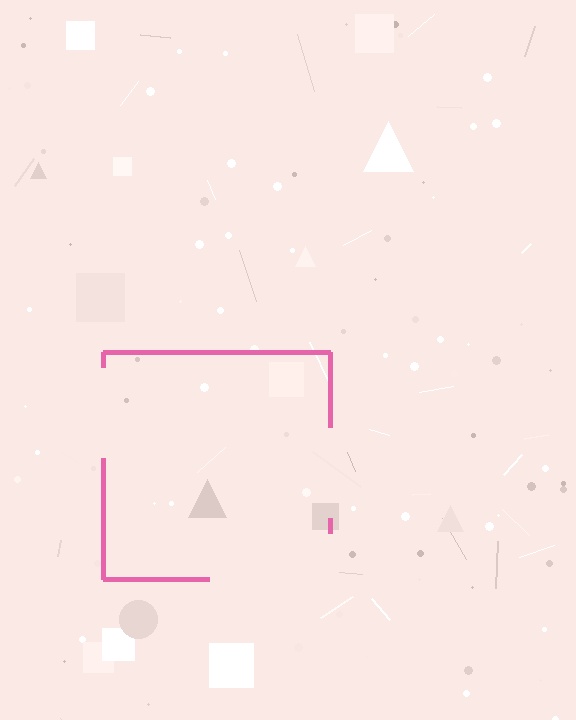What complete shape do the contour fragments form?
The contour fragments form a square.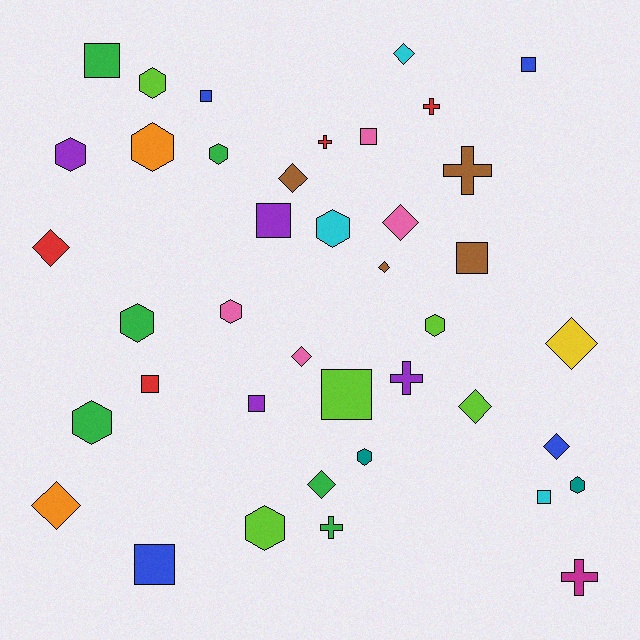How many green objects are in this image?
There are 6 green objects.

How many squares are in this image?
There are 11 squares.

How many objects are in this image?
There are 40 objects.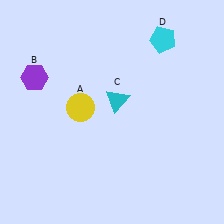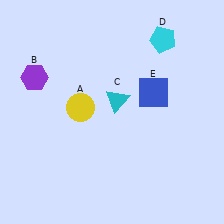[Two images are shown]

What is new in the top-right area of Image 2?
A blue square (E) was added in the top-right area of Image 2.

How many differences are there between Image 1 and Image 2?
There is 1 difference between the two images.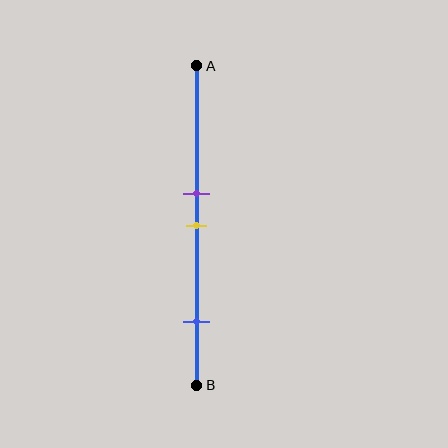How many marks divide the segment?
There are 3 marks dividing the segment.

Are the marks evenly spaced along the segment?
No, the marks are not evenly spaced.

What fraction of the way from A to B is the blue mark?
The blue mark is approximately 80% (0.8) of the way from A to B.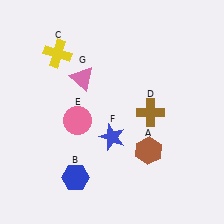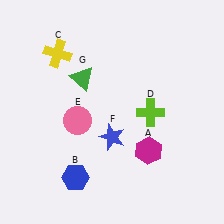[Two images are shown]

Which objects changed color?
A changed from brown to magenta. D changed from brown to lime. G changed from pink to green.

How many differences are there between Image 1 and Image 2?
There are 3 differences between the two images.